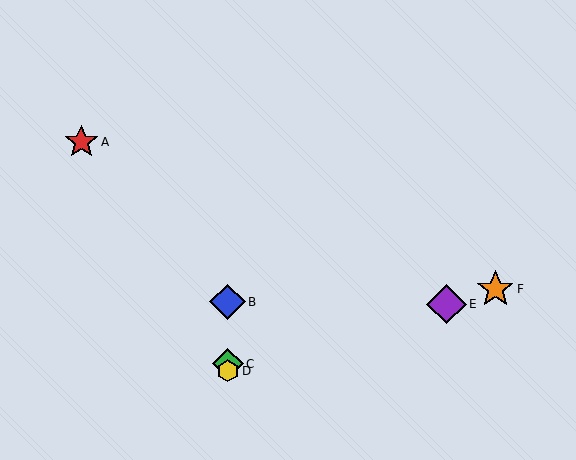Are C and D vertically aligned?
Yes, both are at x≈228.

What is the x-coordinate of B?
Object B is at x≈228.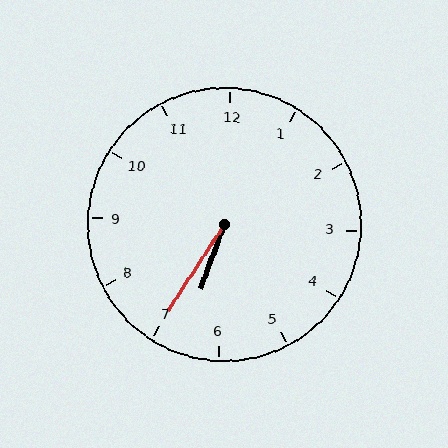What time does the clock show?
6:35.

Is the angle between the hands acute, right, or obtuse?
It is acute.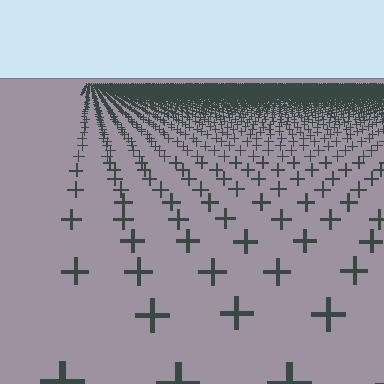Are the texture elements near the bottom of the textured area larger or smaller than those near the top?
Larger. Near the bottom, elements are closer to the viewer and appear at a bigger on-screen size.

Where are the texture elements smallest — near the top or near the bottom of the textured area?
Near the top.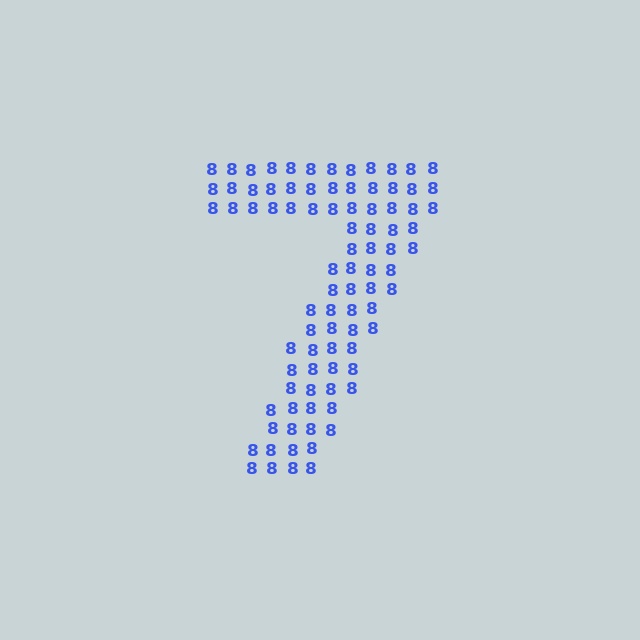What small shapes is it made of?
It is made of small digit 8's.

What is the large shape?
The large shape is the digit 7.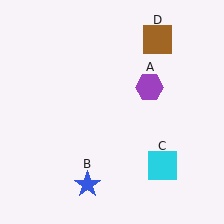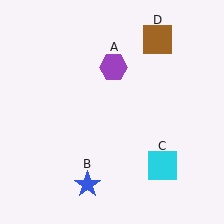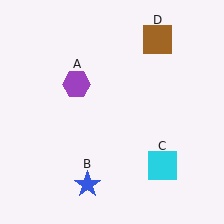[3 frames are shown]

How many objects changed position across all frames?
1 object changed position: purple hexagon (object A).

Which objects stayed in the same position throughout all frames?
Blue star (object B) and cyan square (object C) and brown square (object D) remained stationary.